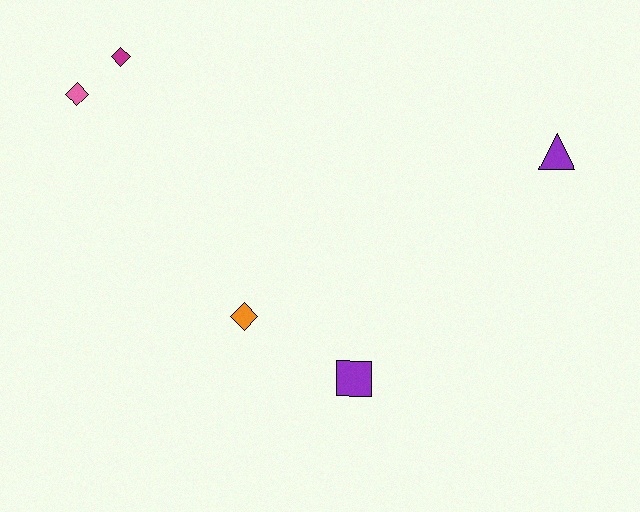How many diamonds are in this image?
There are 3 diamonds.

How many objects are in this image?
There are 5 objects.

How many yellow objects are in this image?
There are no yellow objects.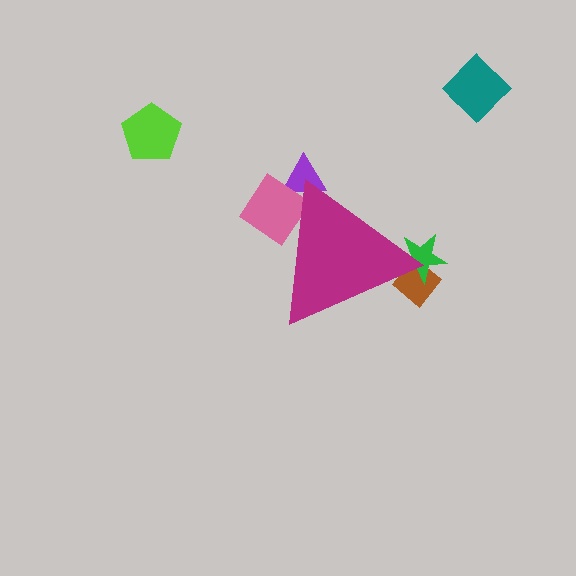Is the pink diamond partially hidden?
Yes, the pink diamond is partially hidden behind the magenta triangle.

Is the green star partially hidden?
Yes, the green star is partially hidden behind the magenta triangle.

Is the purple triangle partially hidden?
Yes, the purple triangle is partially hidden behind the magenta triangle.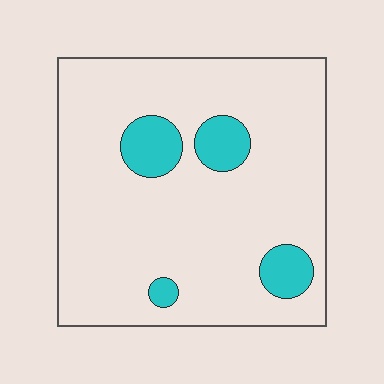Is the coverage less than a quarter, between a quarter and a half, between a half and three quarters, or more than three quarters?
Less than a quarter.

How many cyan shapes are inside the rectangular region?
4.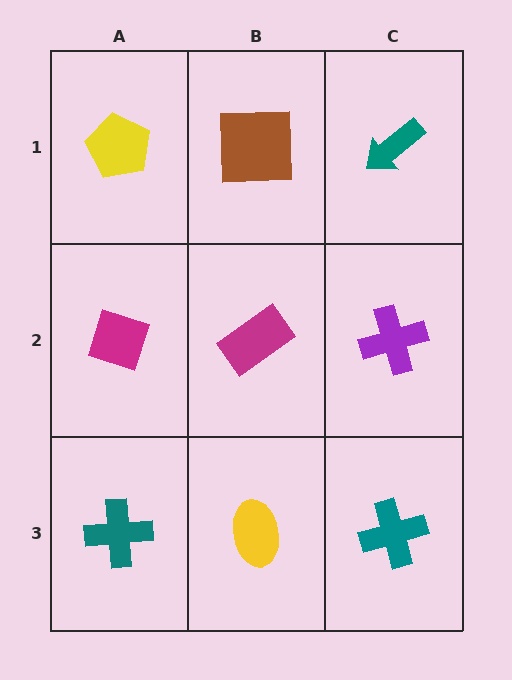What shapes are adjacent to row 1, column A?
A magenta diamond (row 2, column A), a brown square (row 1, column B).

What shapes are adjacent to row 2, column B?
A brown square (row 1, column B), a yellow ellipse (row 3, column B), a magenta diamond (row 2, column A), a purple cross (row 2, column C).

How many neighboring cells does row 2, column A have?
3.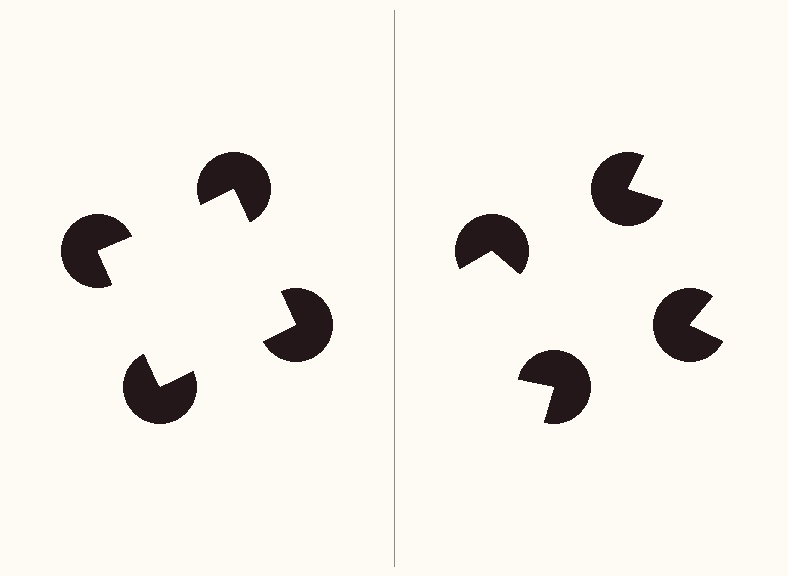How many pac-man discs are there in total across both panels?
8 — 4 on each side.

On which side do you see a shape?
An illusory square appears on the left side. On the right side the wedge cuts are rotated, so no coherent shape forms.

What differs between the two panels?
The pac-man discs are positioned identically on both sides; only the wedge orientations differ. On the left they align to a square; on the right they are misaligned.